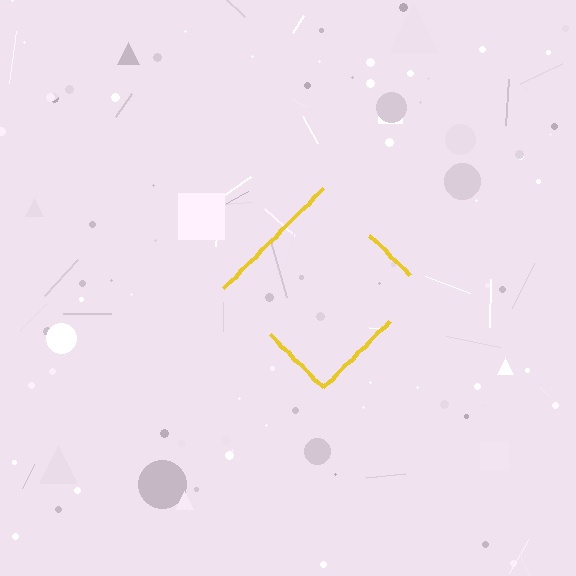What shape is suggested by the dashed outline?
The dashed outline suggests a diamond.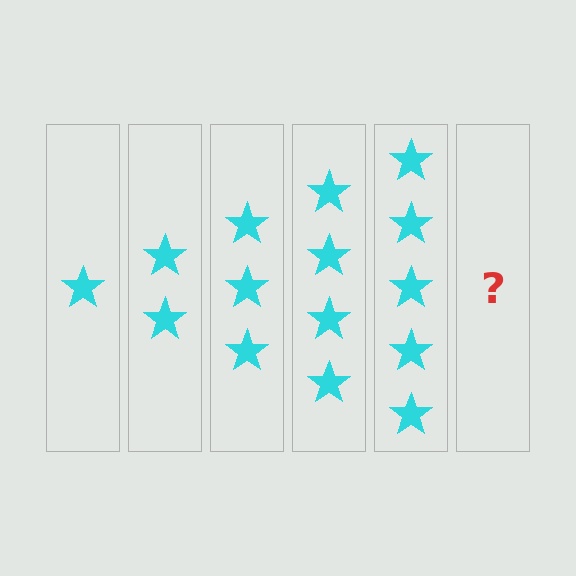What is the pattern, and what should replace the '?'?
The pattern is that each step adds one more star. The '?' should be 6 stars.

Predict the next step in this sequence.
The next step is 6 stars.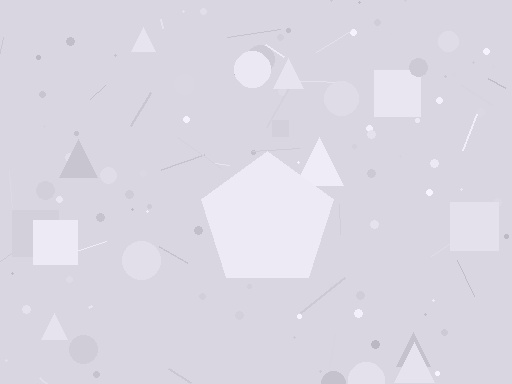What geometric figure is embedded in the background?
A pentagon is embedded in the background.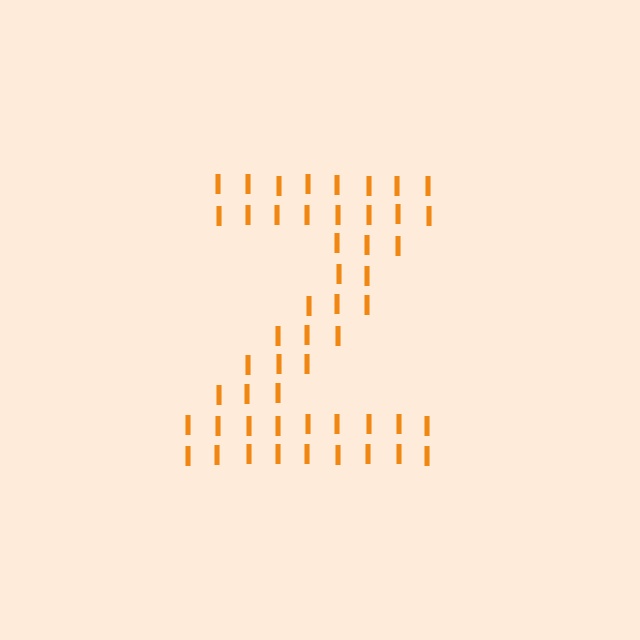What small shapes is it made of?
It is made of small letter I's.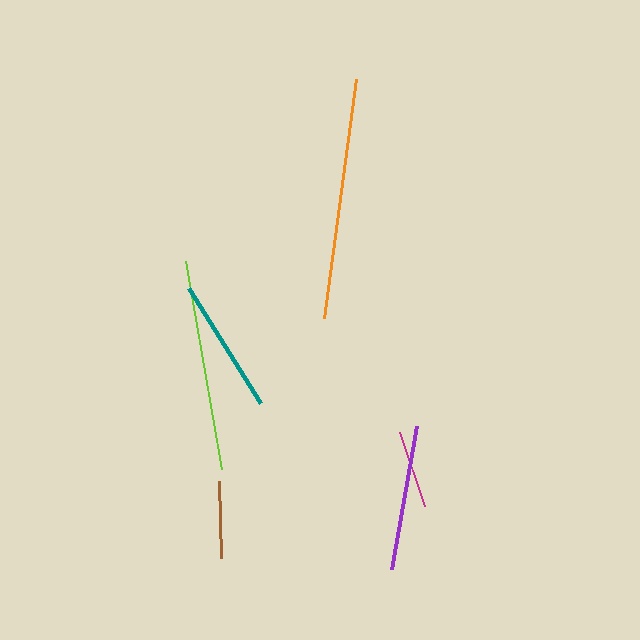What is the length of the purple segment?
The purple segment is approximately 145 pixels long.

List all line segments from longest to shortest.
From longest to shortest: orange, lime, purple, teal, magenta, brown.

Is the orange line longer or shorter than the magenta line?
The orange line is longer than the magenta line.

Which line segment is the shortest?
The brown line is the shortest at approximately 76 pixels.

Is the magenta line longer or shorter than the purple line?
The purple line is longer than the magenta line.